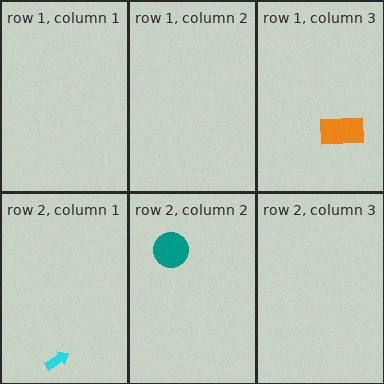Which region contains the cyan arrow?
The row 2, column 1 region.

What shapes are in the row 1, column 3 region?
The orange rectangle.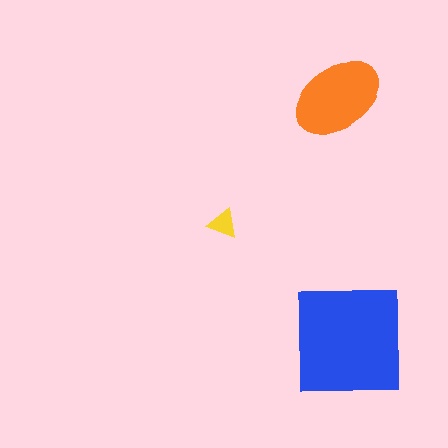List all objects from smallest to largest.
The yellow triangle, the orange ellipse, the blue square.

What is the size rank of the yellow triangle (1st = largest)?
3rd.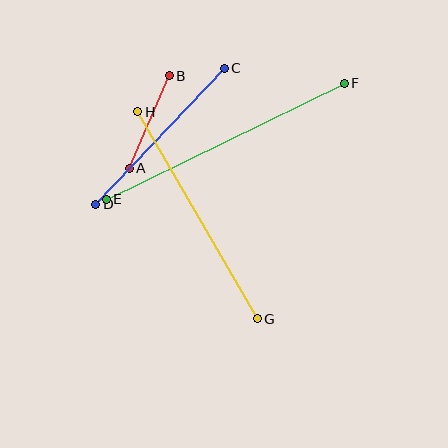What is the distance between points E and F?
The distance is approximately 265 pixels.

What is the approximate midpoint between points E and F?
The midpoint is at approximately (225, 141) pixels.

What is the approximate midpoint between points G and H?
The midpoint is at approximately (198, 215) pixels.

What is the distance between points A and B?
The distance is approximately 101 pixels.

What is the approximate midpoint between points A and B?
The midpoint is at approximately (149, 122) pixels.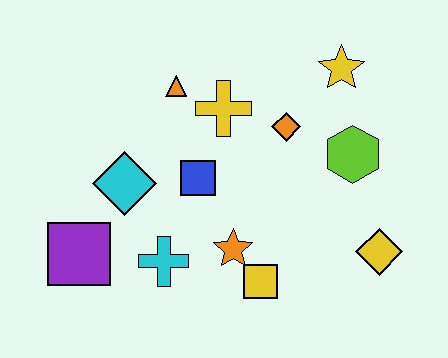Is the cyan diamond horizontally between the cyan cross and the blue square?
No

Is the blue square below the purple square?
No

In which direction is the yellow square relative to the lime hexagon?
The yellow square is below the lime hexagon.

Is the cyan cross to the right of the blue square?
No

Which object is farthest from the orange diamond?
The purple square is farthest from the orange diamond.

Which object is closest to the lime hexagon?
The orange diamond is closest to the lime hexagon.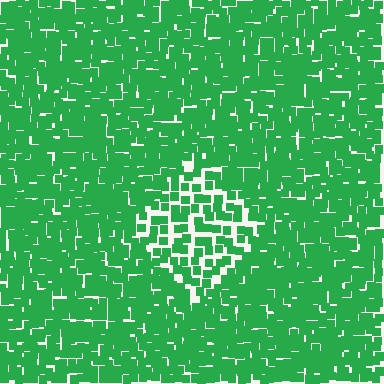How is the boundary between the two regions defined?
The boundary is defined by a change in element density (approximately 2.0x ratio). All elements are the same color, size, and shape.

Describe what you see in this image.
The image contains small green elements arranged at two different densities. A diamond-shaped region is visible where the elements are less densely packed than the surrounding area.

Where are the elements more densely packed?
The elements are more densely packed outside the diamond boundary.